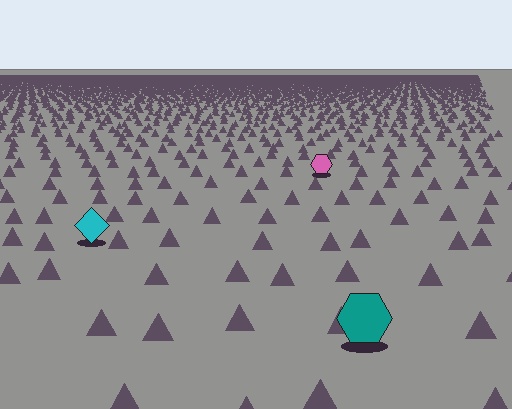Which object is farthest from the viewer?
The pink hexagon is farthest from the viewer. It appears smaller and the ground texture around it is denser.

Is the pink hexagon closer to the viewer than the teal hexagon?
No. The teal hexagon is closer — you can tell from the texture gradient: the ground texture is coarser near it.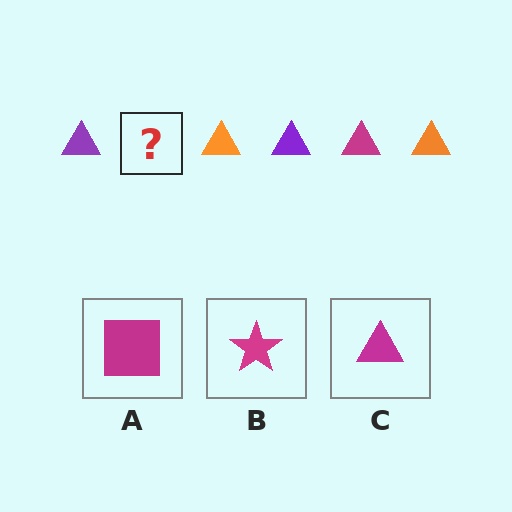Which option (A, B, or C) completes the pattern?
C.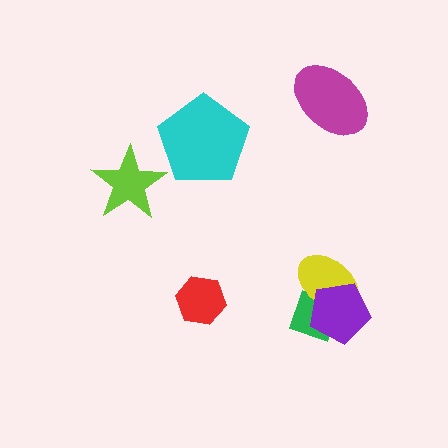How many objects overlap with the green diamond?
2 objects overlap with the green diamond.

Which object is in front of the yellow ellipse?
The purple pentagon is in front of the yellow ellipse.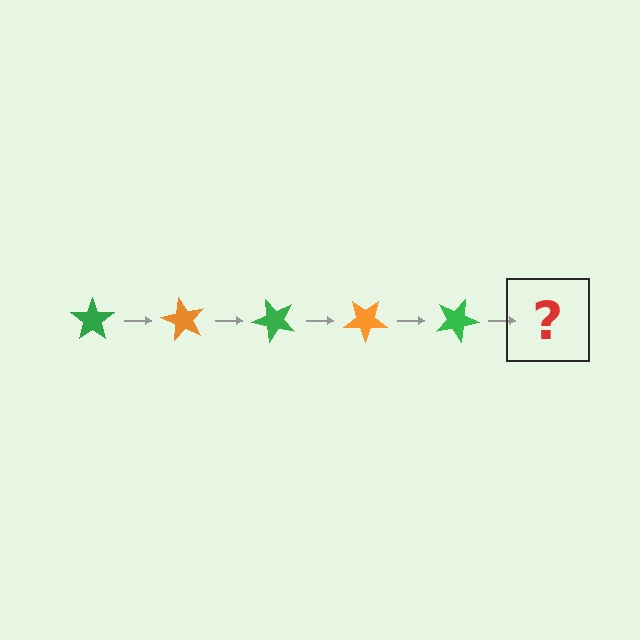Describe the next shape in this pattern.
It should be an orange star, rotated 300 degrees from the start.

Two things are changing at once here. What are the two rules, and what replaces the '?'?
The two rules are that it rotates 60 degrees each step and the color cycles through green and orange. The '?' should be an orange star, rotated 300 degrees from the start.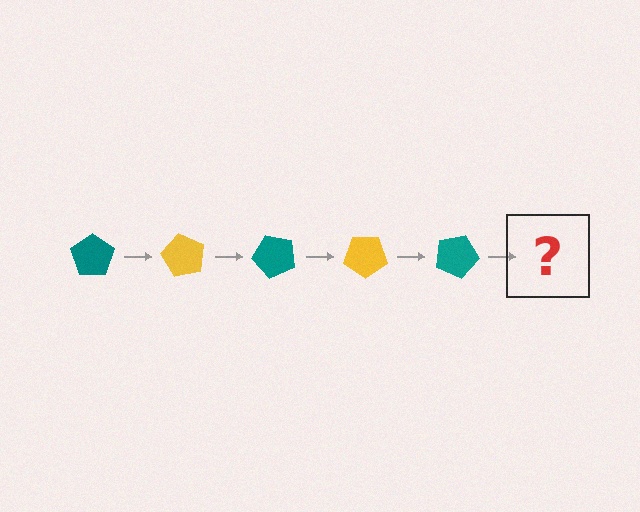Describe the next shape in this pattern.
It should be a yellow pentagon, rotated 300 degrees from the start.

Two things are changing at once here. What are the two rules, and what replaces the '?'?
The two rules are that it rotates 60 degrees each step and the color cycles through teal and yellow. The '?' should be a yellow pentagon, rotated 300 degrees from the start.